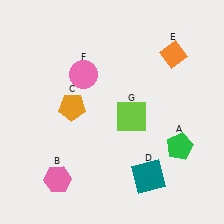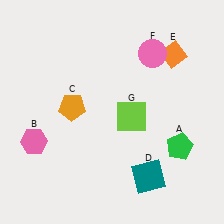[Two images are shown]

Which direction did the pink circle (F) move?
The pink circle (F) moved right.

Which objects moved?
The objects that moved are: the pink hexagon (B), the pink circle (F).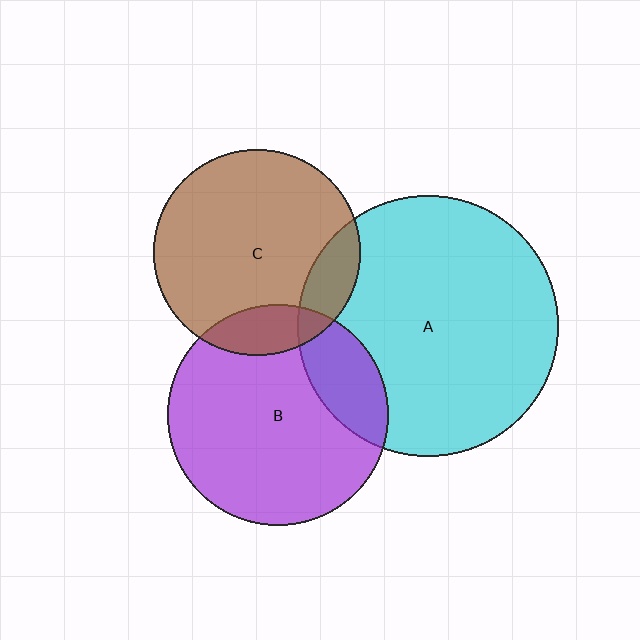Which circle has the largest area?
Circle A (cyan).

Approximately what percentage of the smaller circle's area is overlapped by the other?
Approximately 20%.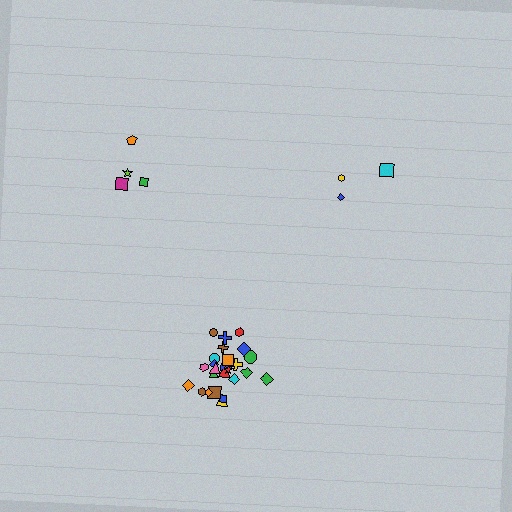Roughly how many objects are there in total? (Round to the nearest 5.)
Roughly 35 objects in total.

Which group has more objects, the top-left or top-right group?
The top-left group.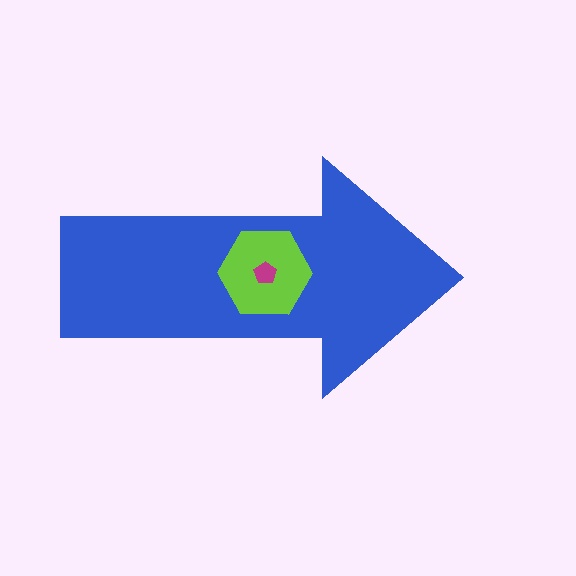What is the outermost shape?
The blue arrow.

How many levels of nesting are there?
3.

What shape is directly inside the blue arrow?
The lime hexagon.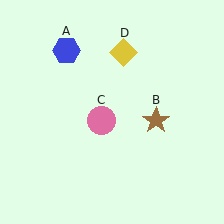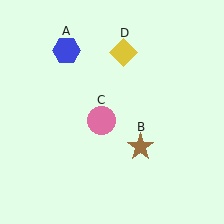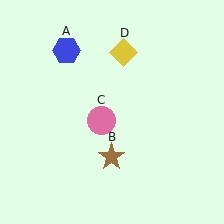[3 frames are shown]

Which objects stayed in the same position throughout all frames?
Blue hexagon (object A) and pink circle (object C) and yellow diamond (object D) remained stationary.